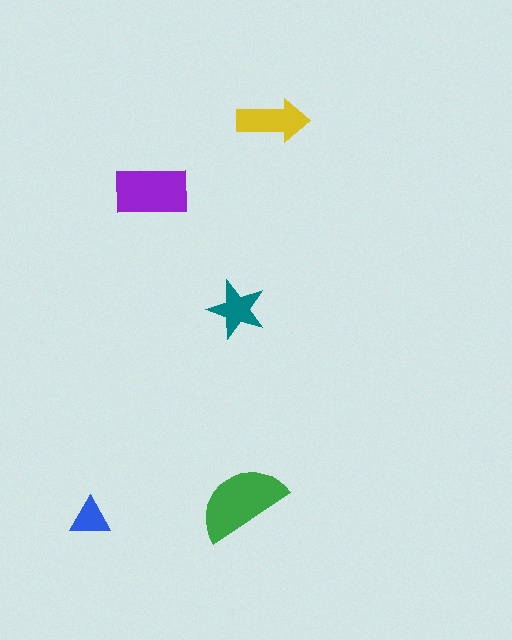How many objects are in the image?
There are 5 objects in the image.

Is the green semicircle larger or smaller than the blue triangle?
Larger.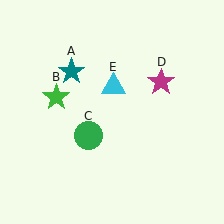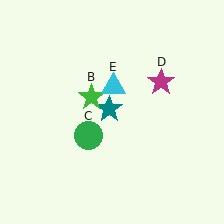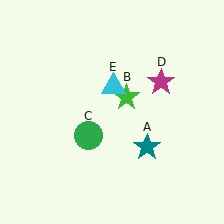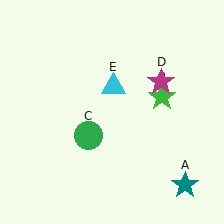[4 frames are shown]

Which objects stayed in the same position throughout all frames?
Green circle (object C) and magenta star (object D) and cyan triangle (object E) remained stationary.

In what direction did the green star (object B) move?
The green star (object B) moved right.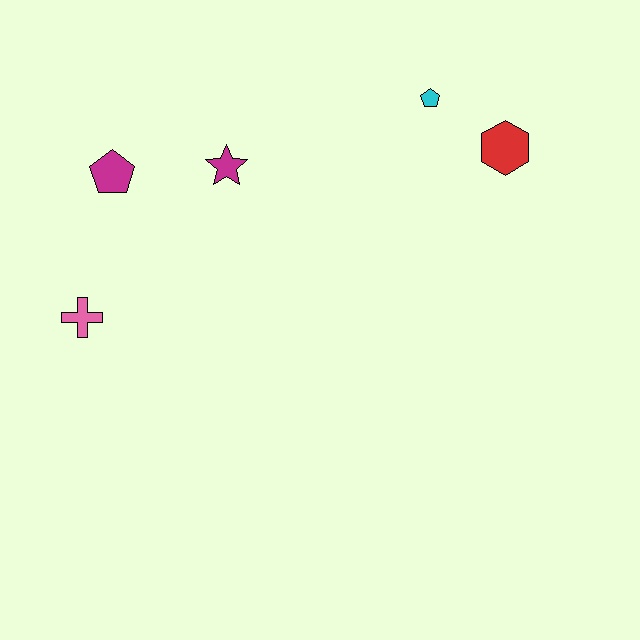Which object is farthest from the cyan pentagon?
The pink cross is farthest from the cyan pentagon.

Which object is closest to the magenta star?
The magenta pentagon is closest to the magenta star.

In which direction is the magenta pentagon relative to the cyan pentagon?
The magenta pentagon is to the left of the cyan pentagon.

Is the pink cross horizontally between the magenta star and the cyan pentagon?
No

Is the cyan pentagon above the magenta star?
Yes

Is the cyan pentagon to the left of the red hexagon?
Yes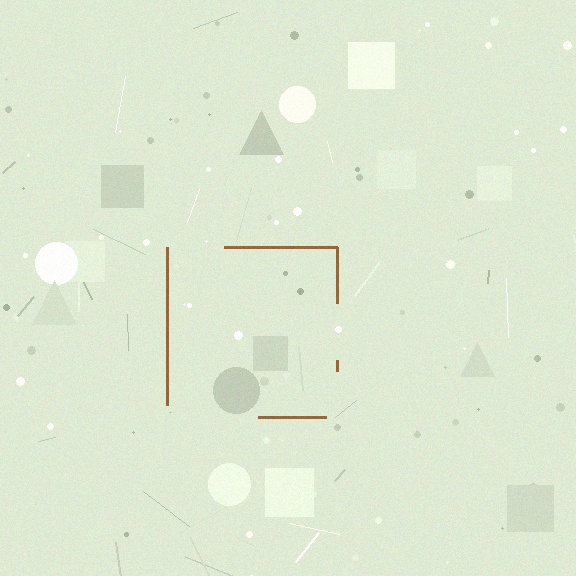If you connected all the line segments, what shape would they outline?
They would outline a square.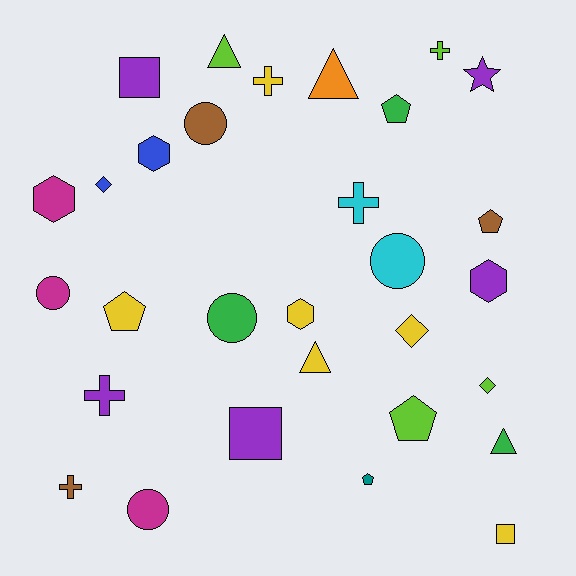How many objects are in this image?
There are 30 objects.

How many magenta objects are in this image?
There are 3 magenta objects.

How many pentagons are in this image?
There are 5 pentagons.